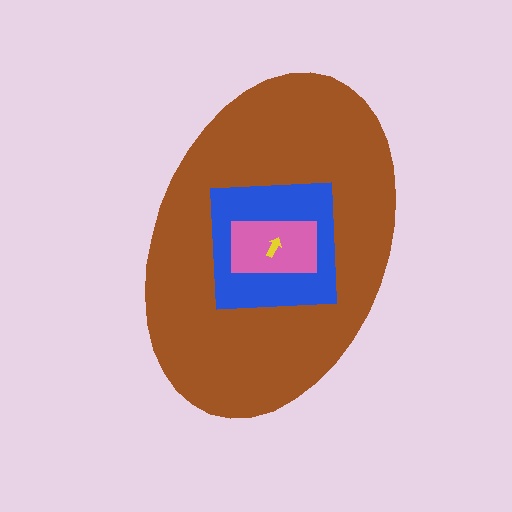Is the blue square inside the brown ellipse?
Yes.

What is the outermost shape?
The brown ellipse.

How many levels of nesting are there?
4.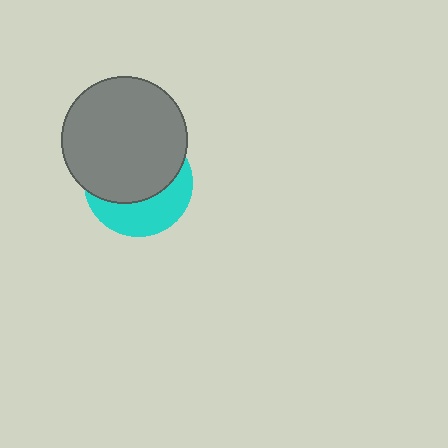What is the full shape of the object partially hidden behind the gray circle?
The partially hidden object is a cyan circle.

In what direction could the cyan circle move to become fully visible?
The cyan circle could move down. That would shift it out from behind the gray circle entirely.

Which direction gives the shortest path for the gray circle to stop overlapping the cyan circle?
Moving up gives the shortest separation.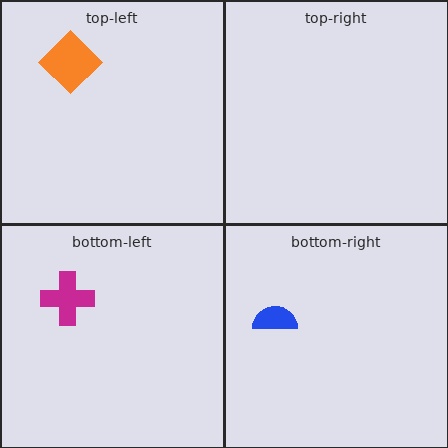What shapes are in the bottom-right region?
The blue semicircle.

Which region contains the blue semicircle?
The bottom-right region.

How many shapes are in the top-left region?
1.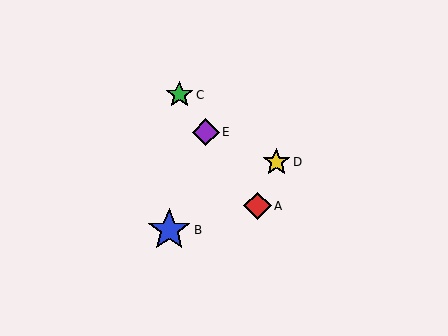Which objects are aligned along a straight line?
Objects A, C, E are aligned along a straight line.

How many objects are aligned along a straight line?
3 objects (A, C, E) are aligned along a straight line.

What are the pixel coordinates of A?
Object A is at (257, 206).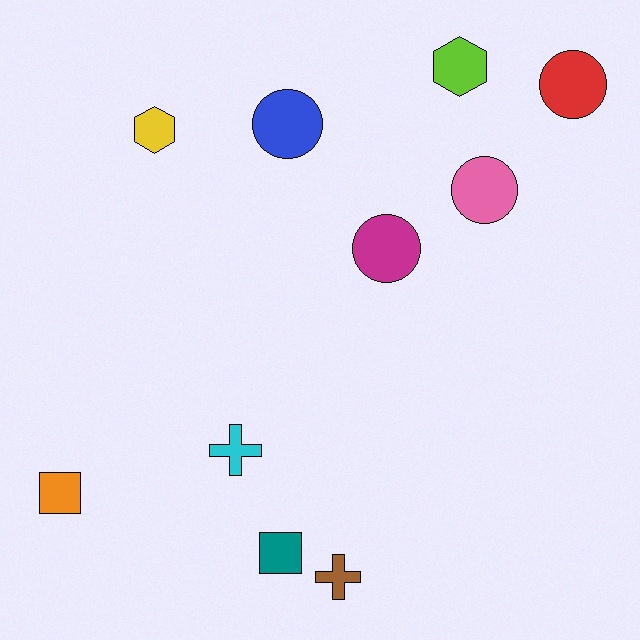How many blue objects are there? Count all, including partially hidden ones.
There is 1 blue object.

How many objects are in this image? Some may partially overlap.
There are 10 objects.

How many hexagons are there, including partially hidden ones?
There are 2 hexagons.